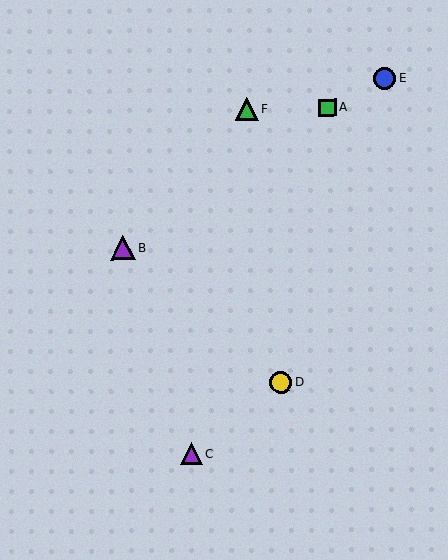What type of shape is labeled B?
Shape B is a purple triangle.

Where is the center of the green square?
The center of the green square is at (328, 108).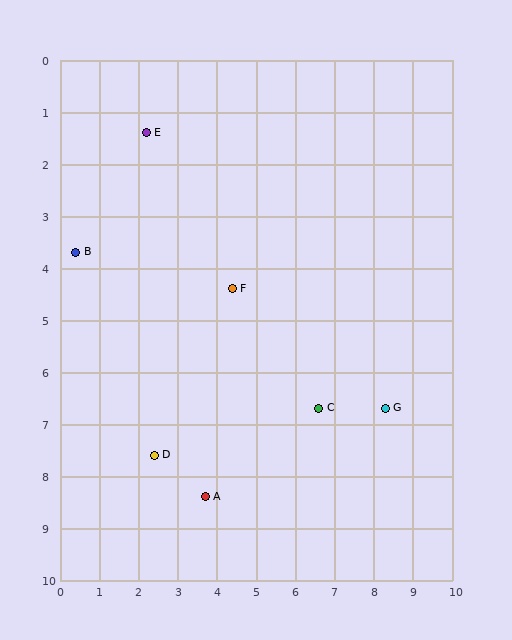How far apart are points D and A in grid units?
Points D and A are about 1.5 grid units apart.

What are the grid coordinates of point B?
Point B is at approximately (0.4, 3.7).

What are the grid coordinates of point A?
Point A is at approximately (3.7, 8.4).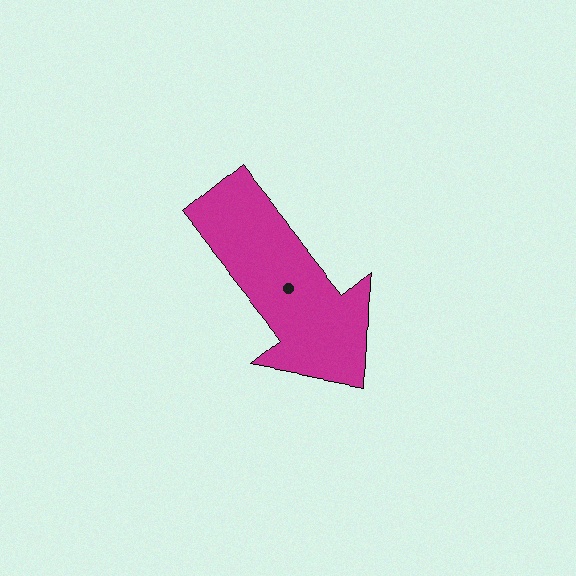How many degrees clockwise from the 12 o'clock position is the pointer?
Approximately 141 degrees.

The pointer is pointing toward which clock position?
Roughly 5 o'clock.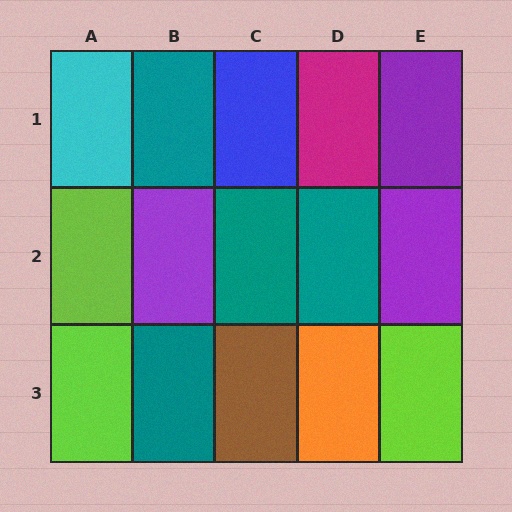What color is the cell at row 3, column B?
Teal.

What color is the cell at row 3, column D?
Orange.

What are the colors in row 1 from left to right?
Cyan, teal, blue, magenta, purple.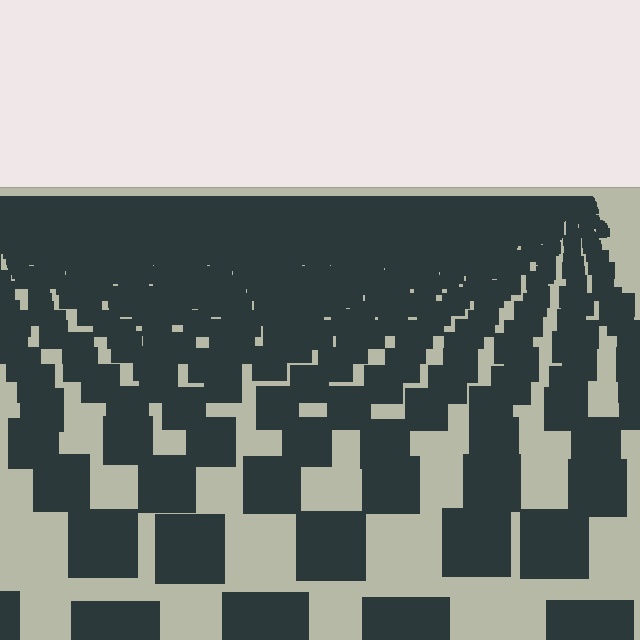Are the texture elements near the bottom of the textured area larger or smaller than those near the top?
Larger. Near the bottom, elements are closer to the viewer and appear at a bigger on-screen size.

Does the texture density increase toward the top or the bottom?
Density increases toward the top.